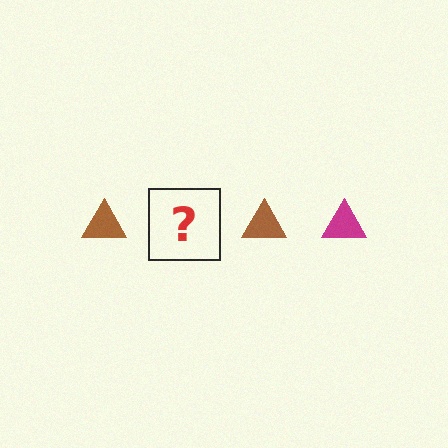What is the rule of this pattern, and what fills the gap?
The rule is that the pattern cycles through brown, magenta triangles. The gap should be filled with a magenta triangle.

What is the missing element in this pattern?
The missing element is a magenta triangle.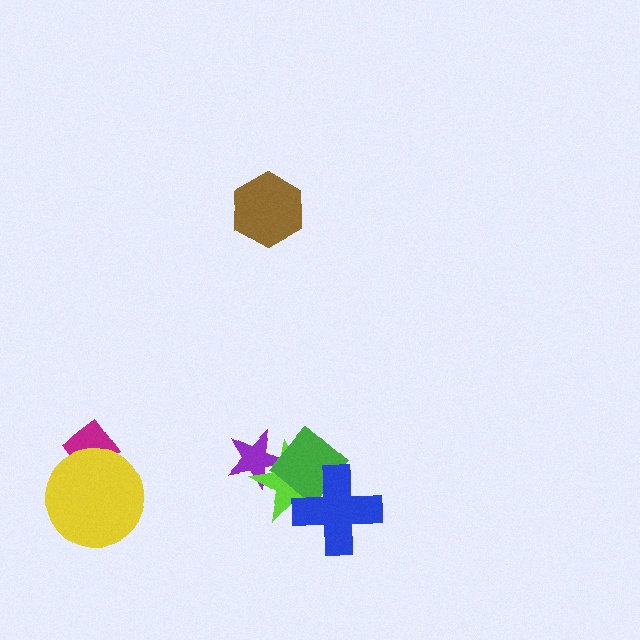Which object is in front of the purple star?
The lime star is in front of the purple star.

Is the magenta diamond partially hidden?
Yes, it is partially covered by another shape.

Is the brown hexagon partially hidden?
No, no other shape covers it.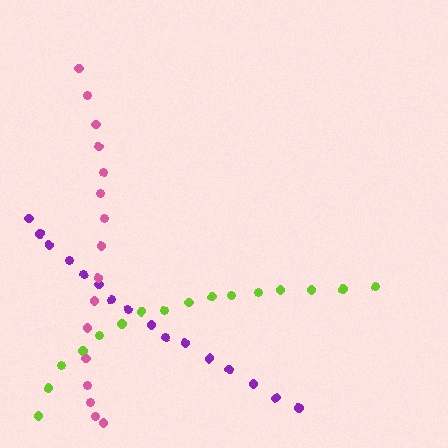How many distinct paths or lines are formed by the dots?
There are 3 distinct paths.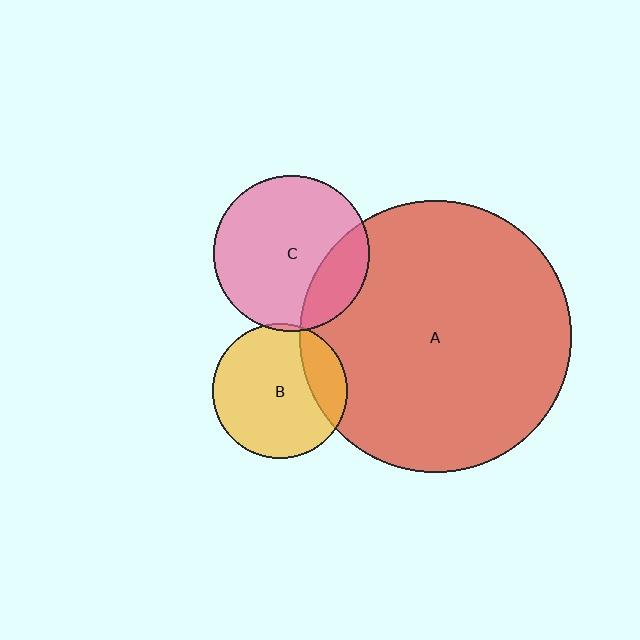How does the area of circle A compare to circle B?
Approximately 4.1 times.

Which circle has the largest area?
Circle A (red).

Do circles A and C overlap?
Yes.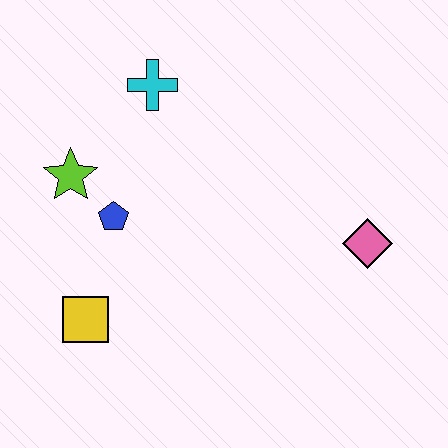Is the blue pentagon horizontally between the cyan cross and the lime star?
Yes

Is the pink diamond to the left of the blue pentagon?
No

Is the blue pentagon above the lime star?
No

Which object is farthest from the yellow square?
The pink diamond is farthest from the yellow square.